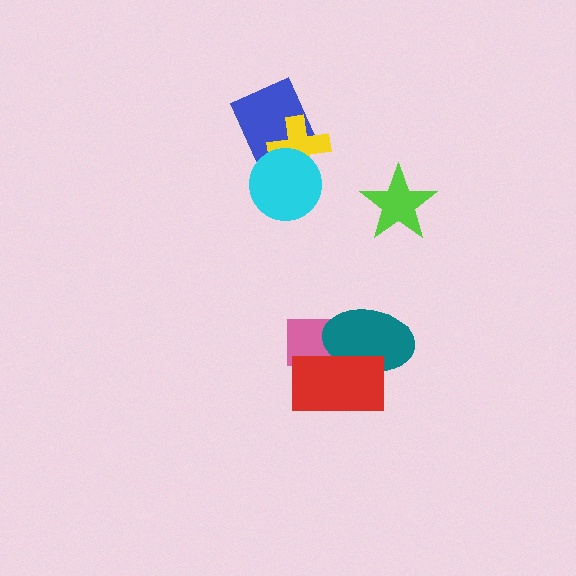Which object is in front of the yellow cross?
The cyan circle is in front of the yellow cross.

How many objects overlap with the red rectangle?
2 objects overlap with the red rectangle.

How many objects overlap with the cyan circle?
1 object overlaps with the cyan circle.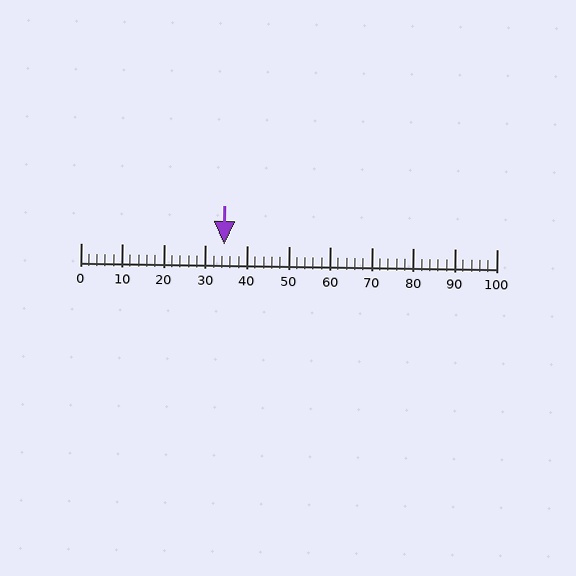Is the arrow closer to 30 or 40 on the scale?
The arrow is closer to 30.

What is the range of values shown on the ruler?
The ruler shows values from 0 to 100.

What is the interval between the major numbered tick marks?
The major tick marks are spaced 10 units apart.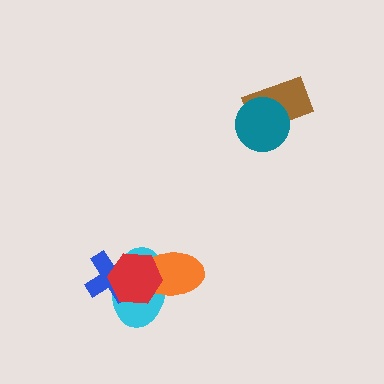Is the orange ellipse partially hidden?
Yes, it is partially covered by another shape.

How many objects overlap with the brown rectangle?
1 object overlaps with the brown rectangle.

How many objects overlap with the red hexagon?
3 objects overlap with the red hexagon.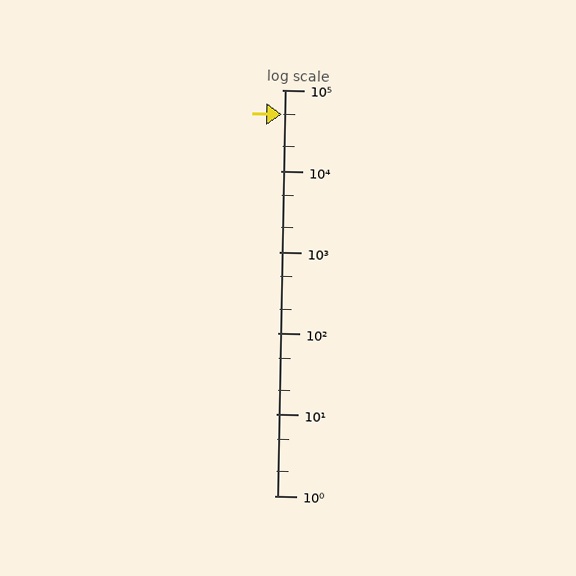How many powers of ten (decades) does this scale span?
The scale spans 5 decades, from 1 to 100000.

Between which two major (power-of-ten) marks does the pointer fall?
The pointer is between 10000 and 100000.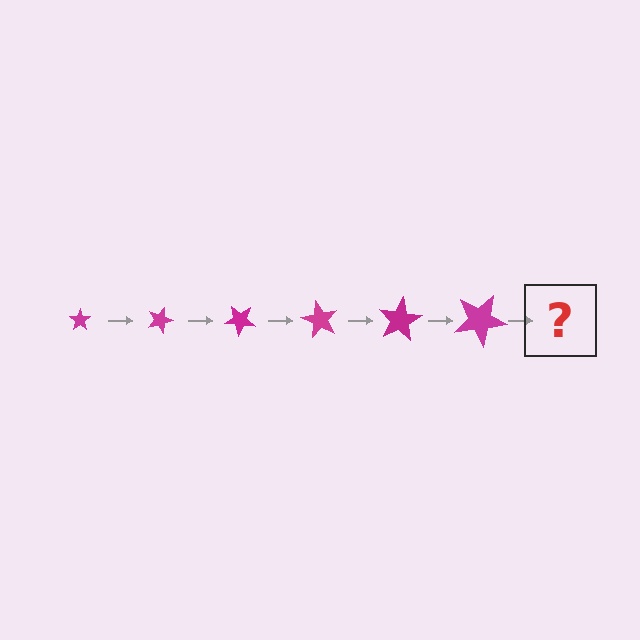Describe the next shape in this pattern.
It should be a star, larger than the previous one and rotated 120 degrees from the start.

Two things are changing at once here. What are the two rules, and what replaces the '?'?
The two rules are that the star grows larger each step and it rotates 20 degrees each step. The '?' should be a star, larger than the previous one and rotated 120 degrees from the start.